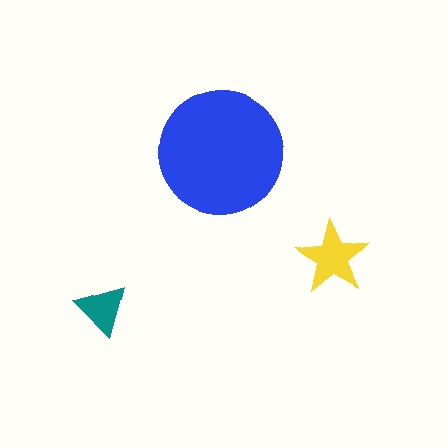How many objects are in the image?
There are 3 objects in the image.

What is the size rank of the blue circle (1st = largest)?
1st.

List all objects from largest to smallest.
The blue circle, the yellow star, the teal triangle.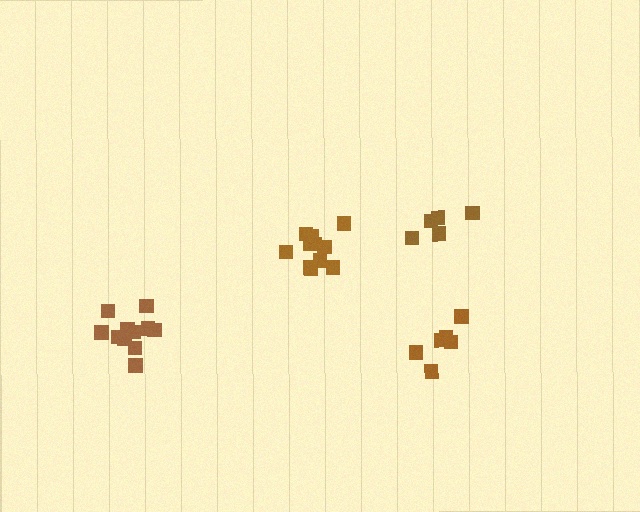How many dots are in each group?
Group 1: 11 dots, Group 2: 11 dots, Group 3: 5 dots, Group 4: 6 dots (33 total).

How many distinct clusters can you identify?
There are 4 distinct clusters.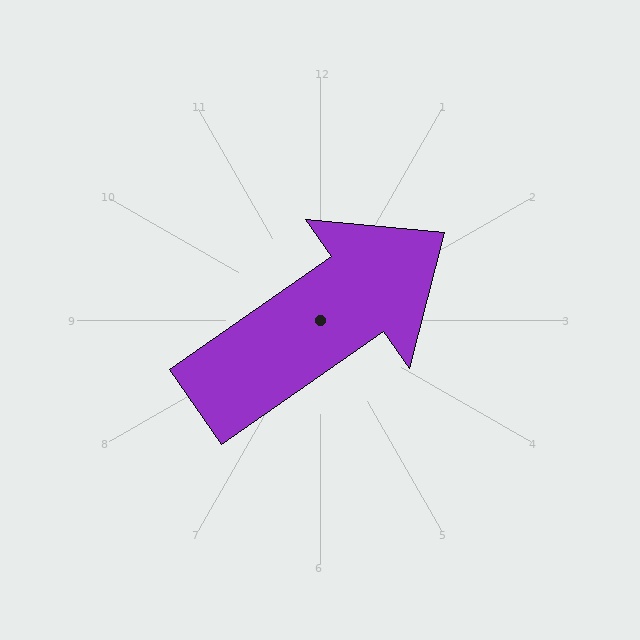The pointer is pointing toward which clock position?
Roughly 2 o'clock.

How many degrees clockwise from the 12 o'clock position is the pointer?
Approximately 55 degrees.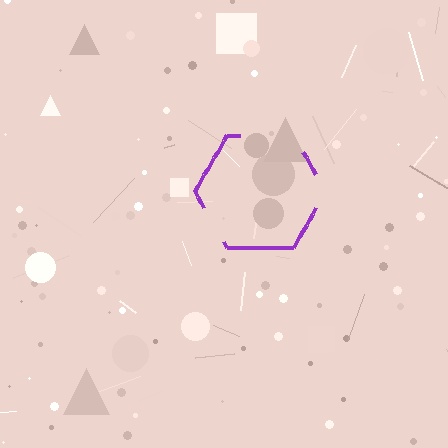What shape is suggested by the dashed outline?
The dashed outline suggests a hexagon.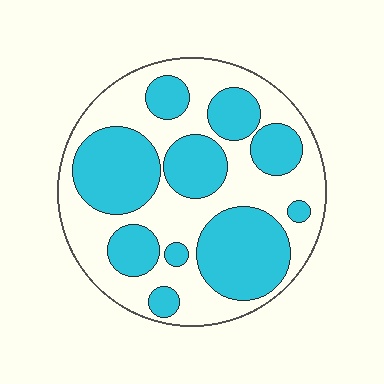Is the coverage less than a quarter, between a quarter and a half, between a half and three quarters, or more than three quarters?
Between a quarter and a half.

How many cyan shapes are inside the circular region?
10.